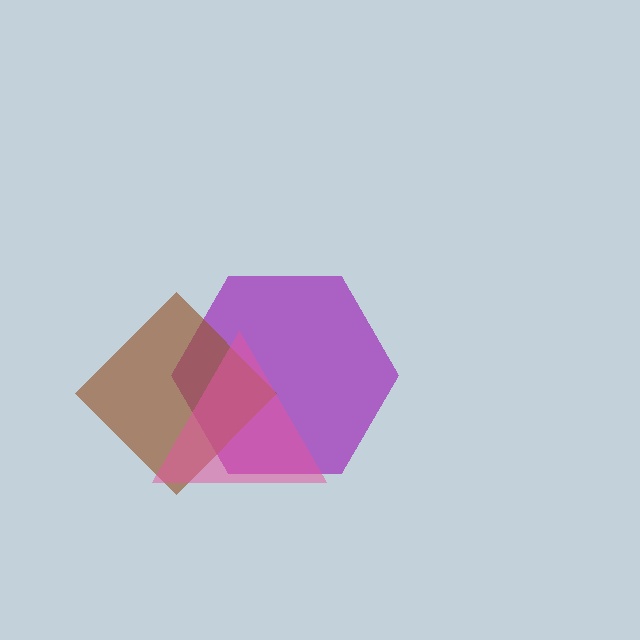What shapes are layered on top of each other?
The layered shapes are: a purple hexagon, a brown diamond, a pink triangle.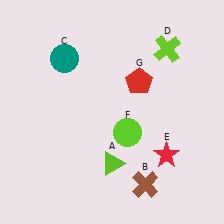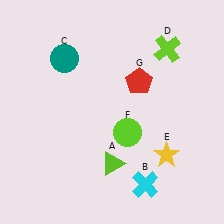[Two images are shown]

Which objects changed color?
B changed from brown to cyan. E changed from red to yellow.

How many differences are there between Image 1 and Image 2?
There are 2 differences between the two images.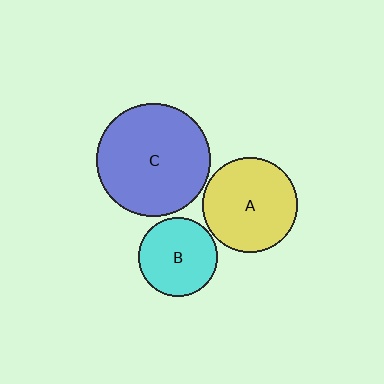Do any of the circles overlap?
No, none of the circles overlap.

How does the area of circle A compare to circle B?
Approximately 1.4 times.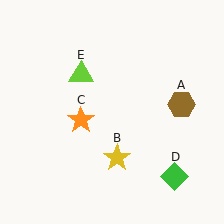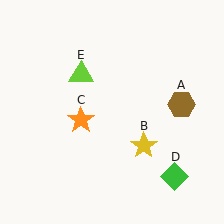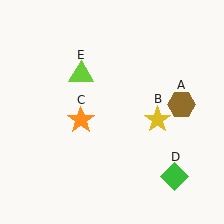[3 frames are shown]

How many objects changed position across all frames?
1 object changed position: yellow star (object B).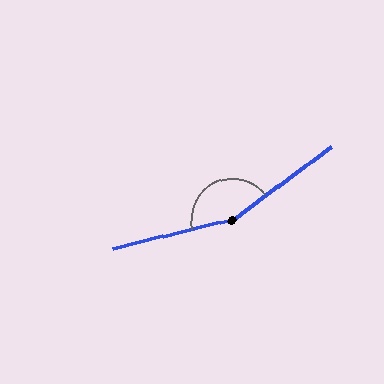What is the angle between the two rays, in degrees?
Approximately 157 degrees.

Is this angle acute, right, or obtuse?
It is obtuse.